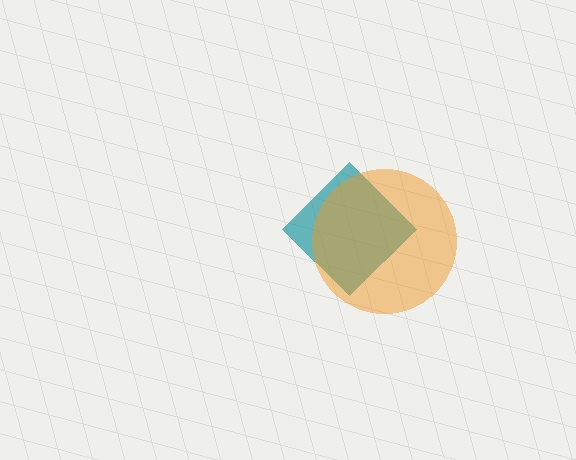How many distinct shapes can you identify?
There are 2 distinct shapes: a teal diamond, an orange circle.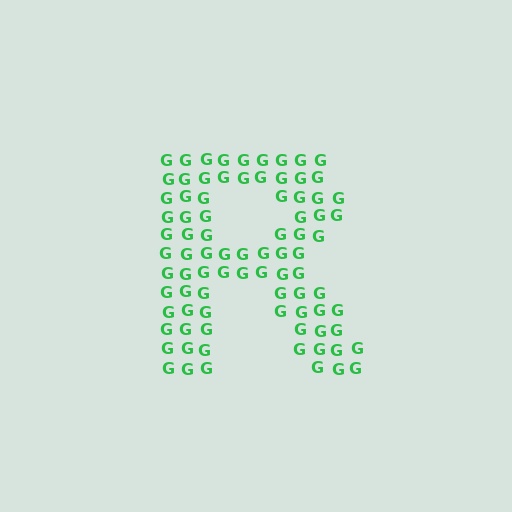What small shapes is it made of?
It is made of small letter G's.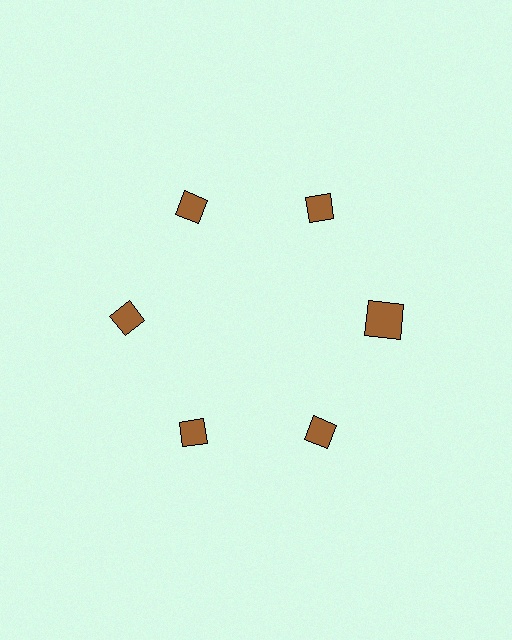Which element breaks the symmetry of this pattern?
The brown square at roughly the 3 o'clock position breaks the symmetry. All other shapes are brown diamonds.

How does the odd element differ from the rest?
It has a different shape: square instead of diamond.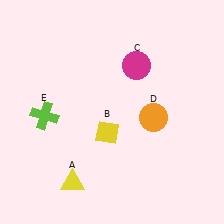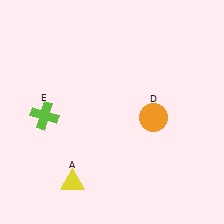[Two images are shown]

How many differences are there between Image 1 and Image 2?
There are 2 differences between the two images.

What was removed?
The yellow diamond (B), the magenta circle (C) were removed in Image 2.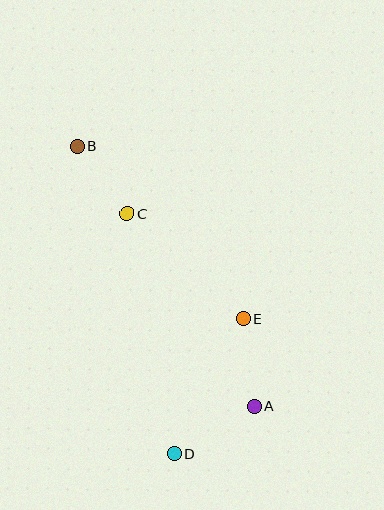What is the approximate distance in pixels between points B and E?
The distance between B and E is approximately 239 pixels.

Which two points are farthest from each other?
Points B and D are farthest from each other.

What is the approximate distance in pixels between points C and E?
The distance between C and E is approximately 156 pixels.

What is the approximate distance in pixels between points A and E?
The distance between A and E is approximately 88 pixels.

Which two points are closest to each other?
Points B and C are closest to each other.